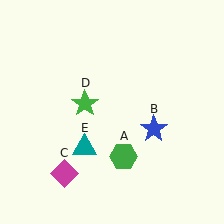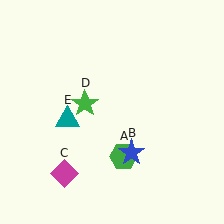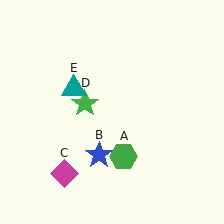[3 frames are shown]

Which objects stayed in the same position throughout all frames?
Green hexagon (object A) and magenta diamond (object C) and green star (object D) remained stationary.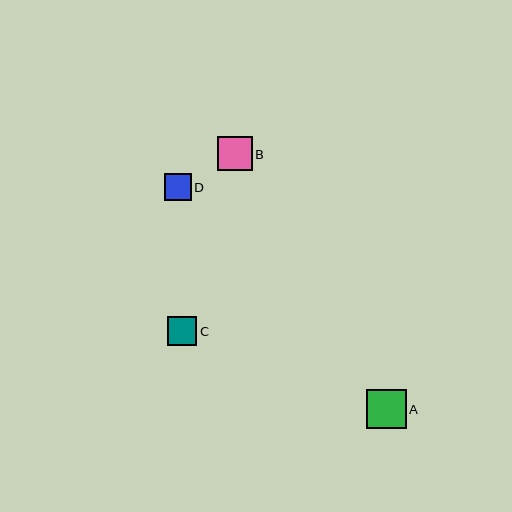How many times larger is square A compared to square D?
Square A is approximately 1.5 times the size of square D.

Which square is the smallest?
Square D is the smallest with a size of approximately 27 pixels.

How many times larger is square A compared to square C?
Square A is approximately 1.4 times the size of square C.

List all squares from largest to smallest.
From largest to smallest: A, B, C, D.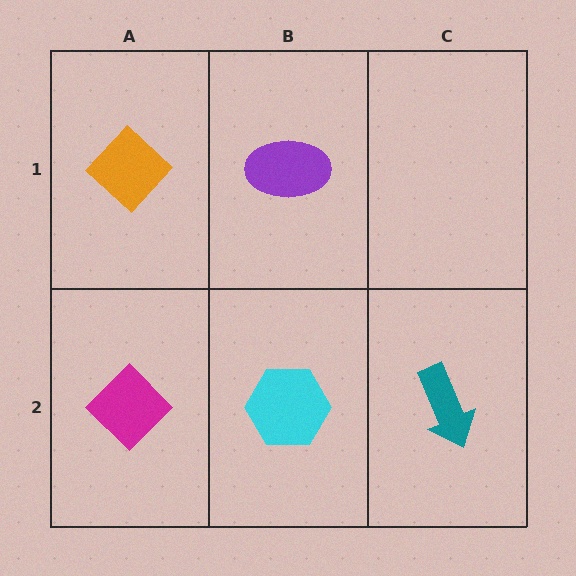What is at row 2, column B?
A cyan hexagon.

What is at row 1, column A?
An orange diamond.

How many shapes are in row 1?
2 shapes.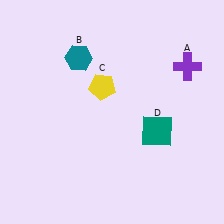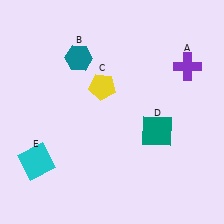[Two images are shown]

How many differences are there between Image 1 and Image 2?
There is 1 difference between the two images.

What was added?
A cyan square (E) was added in Image 2.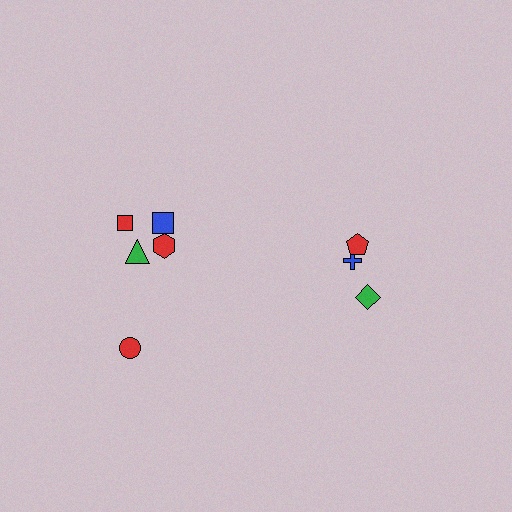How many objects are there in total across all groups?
There are 8 objects.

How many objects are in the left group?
There are 5 objects.